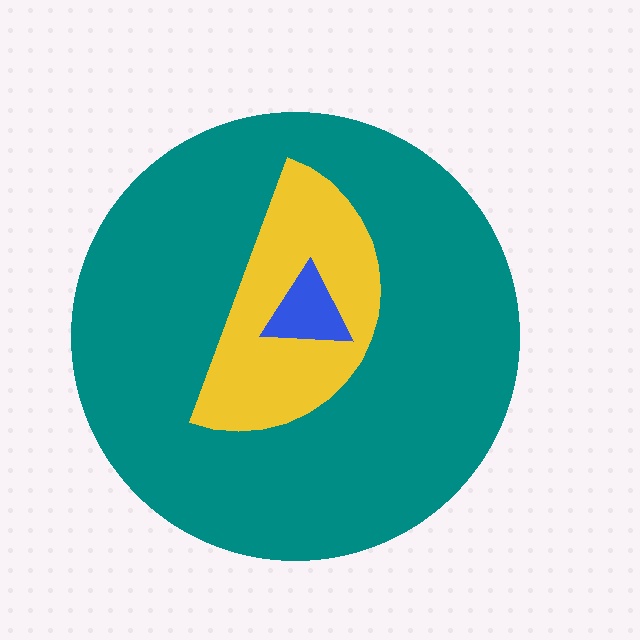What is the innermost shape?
The blue triangle.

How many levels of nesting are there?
3.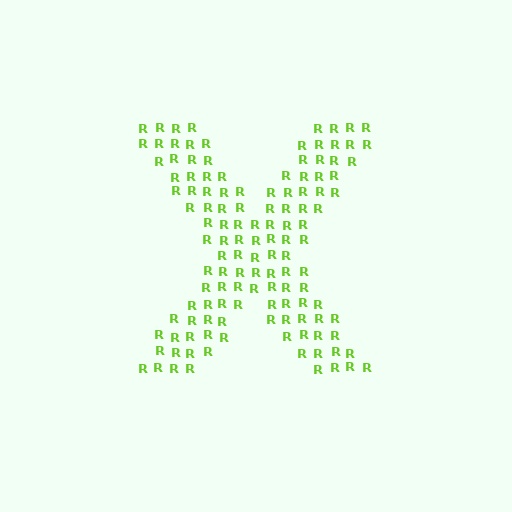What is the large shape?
The large shape is the letter X.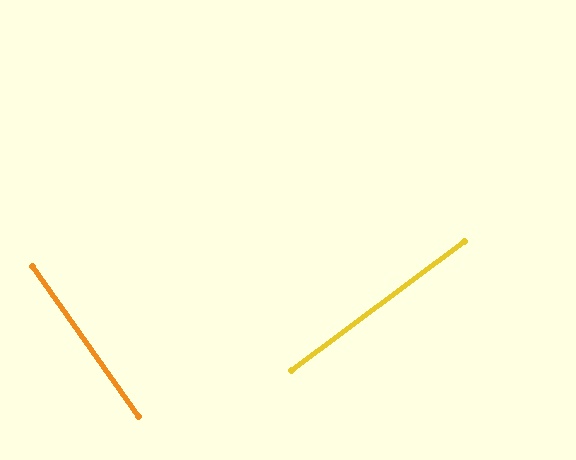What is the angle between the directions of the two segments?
Approximately 88 degrees.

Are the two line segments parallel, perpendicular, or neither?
Perpendicular — they meet at approximately 88°.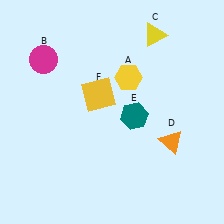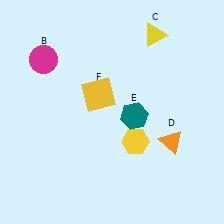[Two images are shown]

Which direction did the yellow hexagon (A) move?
The yellow hexagon (A) moved down.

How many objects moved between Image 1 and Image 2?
1 object moved between the two images.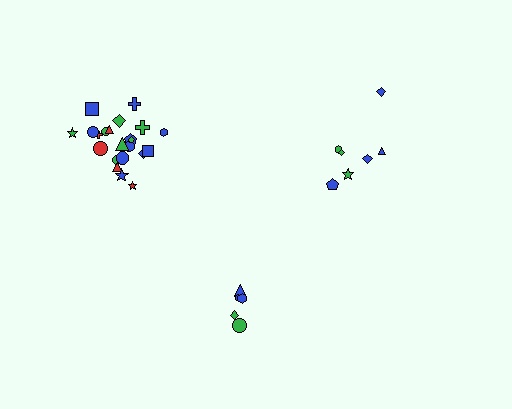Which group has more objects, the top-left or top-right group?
The top-left group.